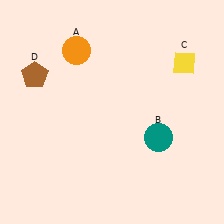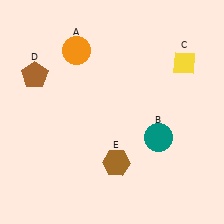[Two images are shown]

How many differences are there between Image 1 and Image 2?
There is 1 difference between the two images.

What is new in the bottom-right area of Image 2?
A brown hexagon (E) was added in the bottom-right area of Image 2.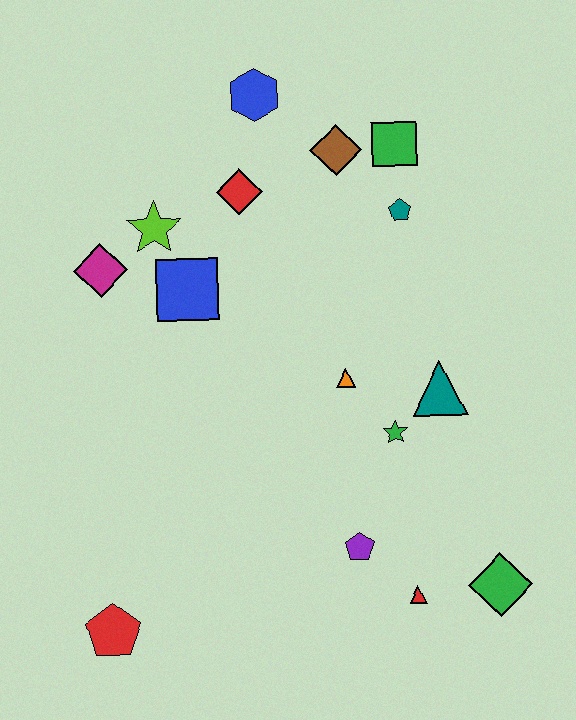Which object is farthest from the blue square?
The green diamond is farthest from the blue square.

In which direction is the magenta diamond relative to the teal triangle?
The magenta diamond is to the left of the teal triangle.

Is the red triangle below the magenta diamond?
Yes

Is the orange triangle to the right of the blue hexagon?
Yes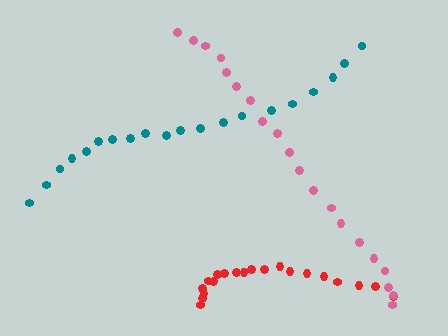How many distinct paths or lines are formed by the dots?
There are 3 distinct paths.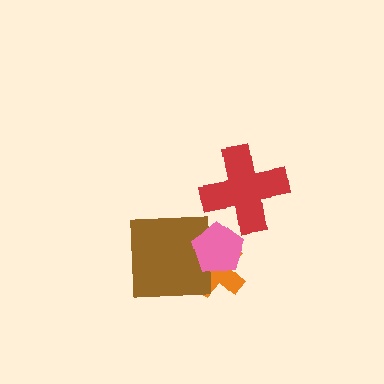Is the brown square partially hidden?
Yes, it is partially covered by another shape.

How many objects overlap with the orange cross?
2 objects overlap with the orange cross.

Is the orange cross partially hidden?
Yes, it is partially covered by another shape.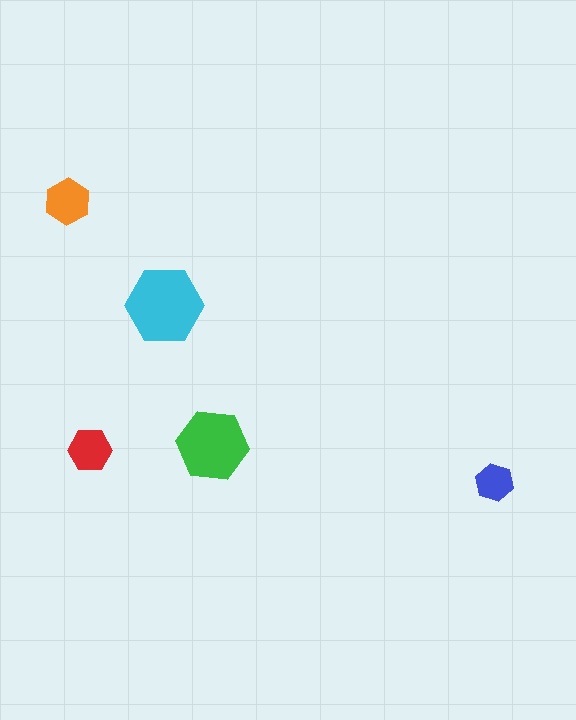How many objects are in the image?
There are 5 objects in the image.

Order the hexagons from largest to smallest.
the cyan one, the green one, the orange one, the red one, the blue one.